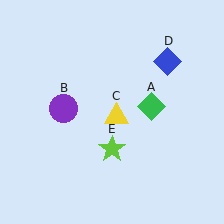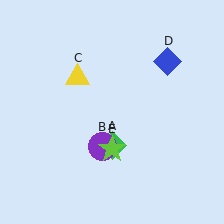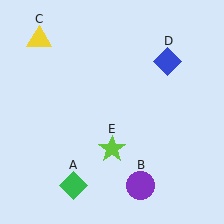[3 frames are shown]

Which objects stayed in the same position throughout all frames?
Blue diamond (object D) and lime star (object E) remained stationary.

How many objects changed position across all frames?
3 objects changed position: green diamond (object A), purple circle (object B), yellow triangle (object C).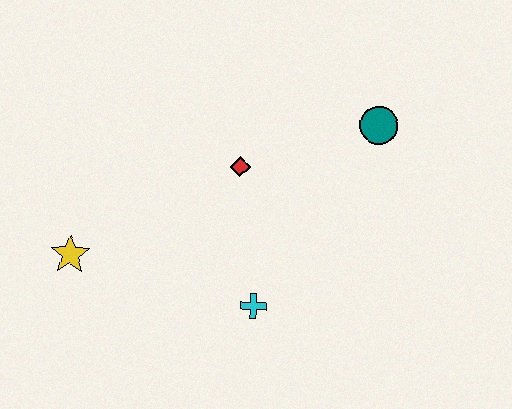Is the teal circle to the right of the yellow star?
Yes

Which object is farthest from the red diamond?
The yellow star is farthest from the red diamond.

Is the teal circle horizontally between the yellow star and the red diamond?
No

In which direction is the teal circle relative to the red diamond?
The teal circle is to the right of the red diamond.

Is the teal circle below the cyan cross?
No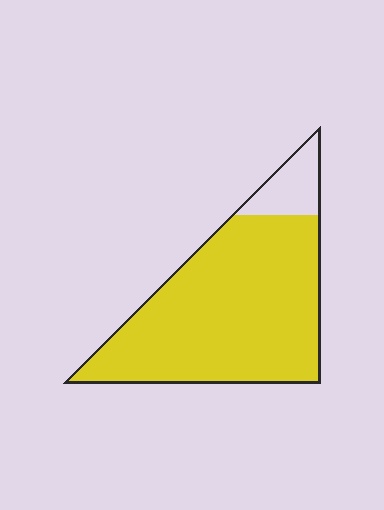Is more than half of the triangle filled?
Yes.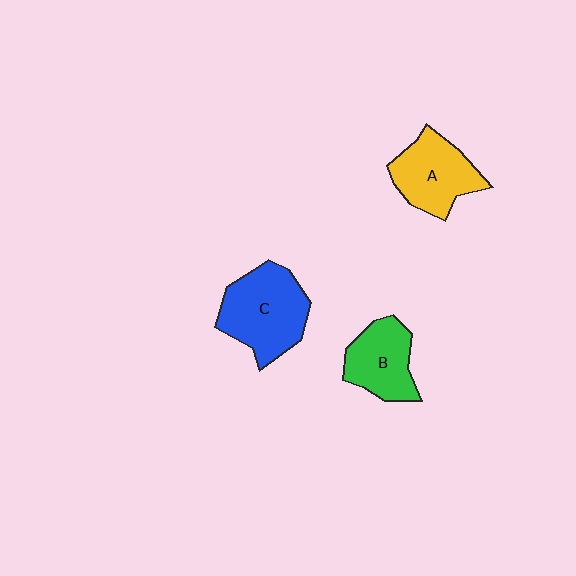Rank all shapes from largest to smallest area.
From largest to smallest: C (blue), A (yellow), B (green).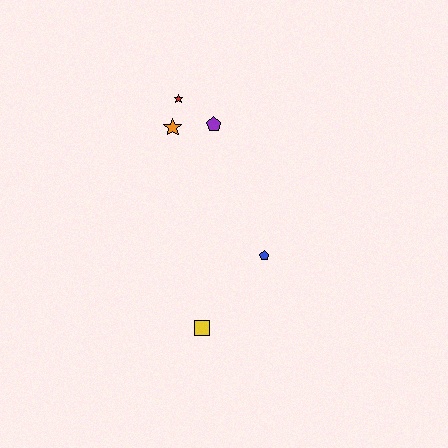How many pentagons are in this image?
There are 2 pentagons.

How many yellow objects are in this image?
There is 1 yellow object.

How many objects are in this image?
There are 5 objects.